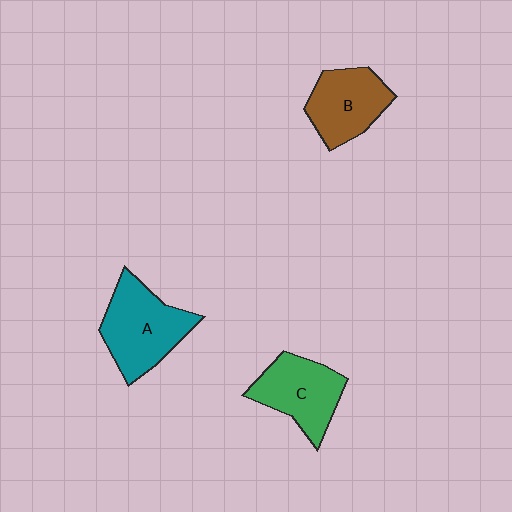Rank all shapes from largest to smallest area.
From largest to smallest: A (teal), C (green), B (brown).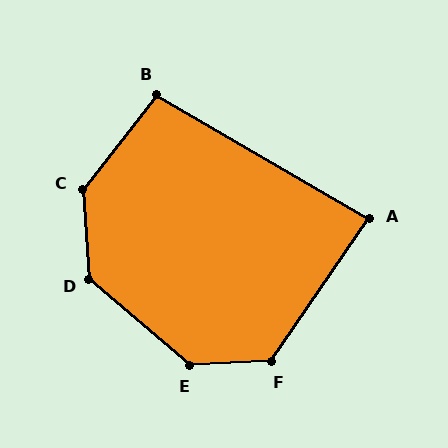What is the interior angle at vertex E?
Approximately 137 degrees (obtuse).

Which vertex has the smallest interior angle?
A, at approximately 86 degrees.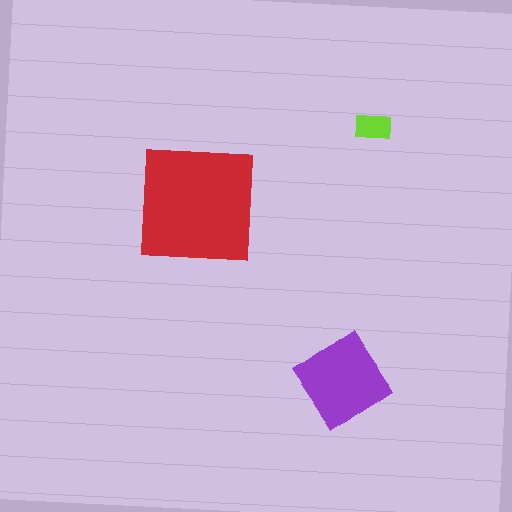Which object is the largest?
The red square.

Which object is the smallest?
The lime rectangle.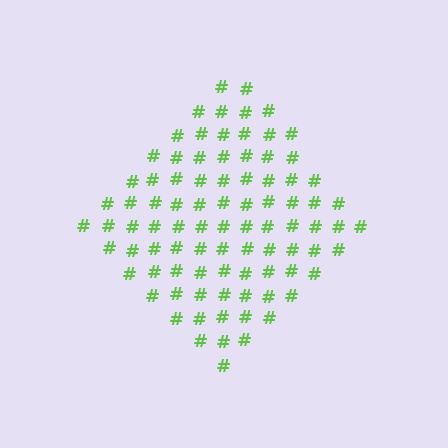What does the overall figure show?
The overall figure shows a diamond.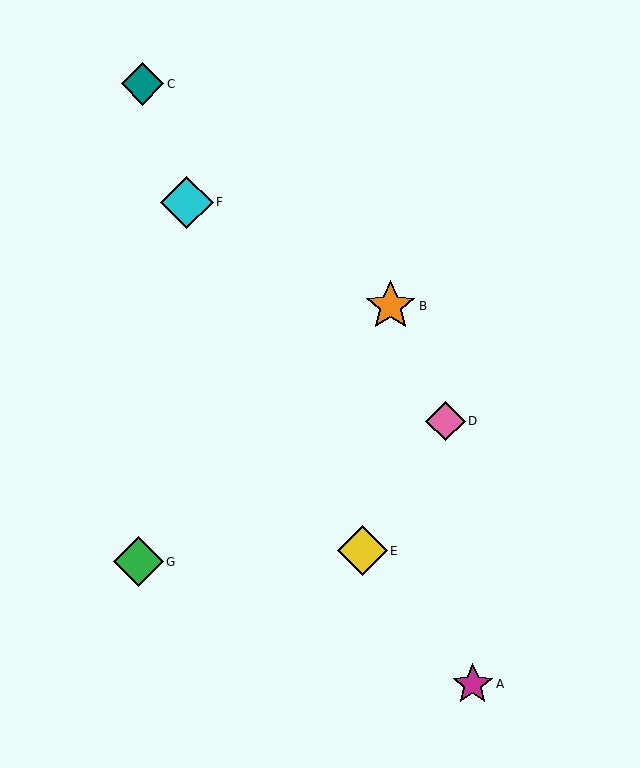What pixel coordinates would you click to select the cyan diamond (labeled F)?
Click at (187, 202) to select the cyan diamond F.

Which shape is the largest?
The cyan diamond (labeled F) is the largest.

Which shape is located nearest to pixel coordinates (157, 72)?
The teal diamond (labeled C) at (143, 84) is nearest to that location.